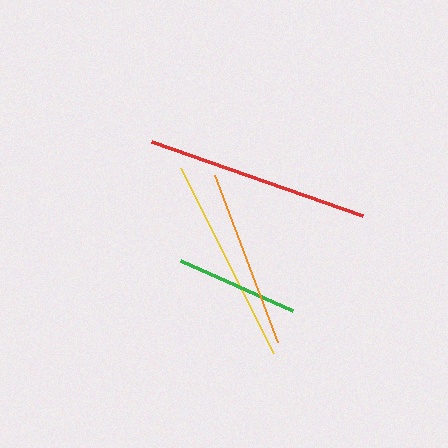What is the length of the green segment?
The green segment is approximately 122 pixels long.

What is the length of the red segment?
The red segment is approximately 224 pixels long.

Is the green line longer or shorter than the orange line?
The orange line is longer than the green line.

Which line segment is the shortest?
The green line is the shortest at approximately 122 pixels.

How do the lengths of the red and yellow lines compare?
The red and yellow lines are approximately the same length.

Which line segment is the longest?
The red line is the longest at approximately 224 pixels.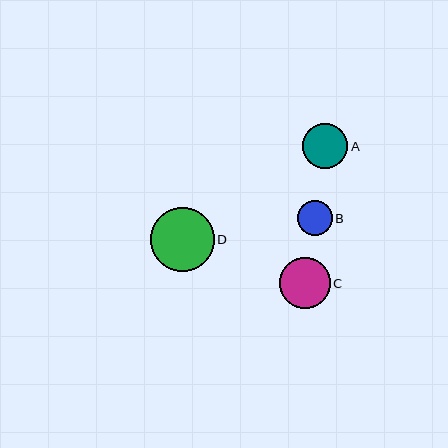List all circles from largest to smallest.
From largest to smallest: D, C, A, B.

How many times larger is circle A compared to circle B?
Circle A is approximately 1.3 times the size of circle B.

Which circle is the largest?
Circle D is the largest with a size of approximately 64 pixels.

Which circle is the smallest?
Circle B is the smallest with a size of approximately 35 pixels.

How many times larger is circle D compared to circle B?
Circle D is approximately 1.8 times the size of circle B.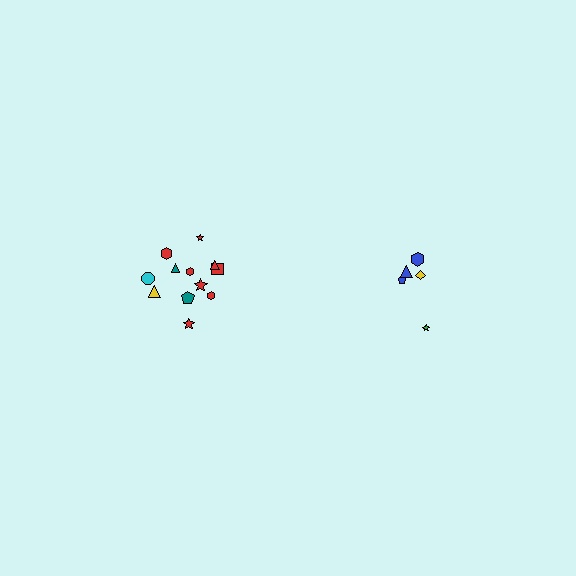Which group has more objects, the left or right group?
The left group.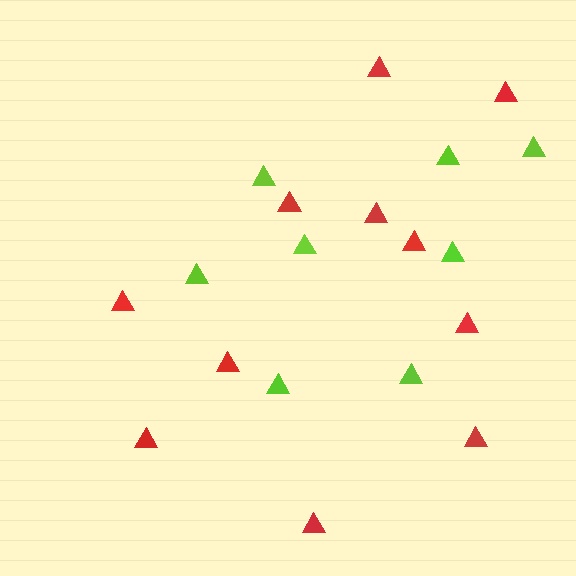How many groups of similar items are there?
There are 2 groups: one group of red triangles (11) and one group of lime triangles (8).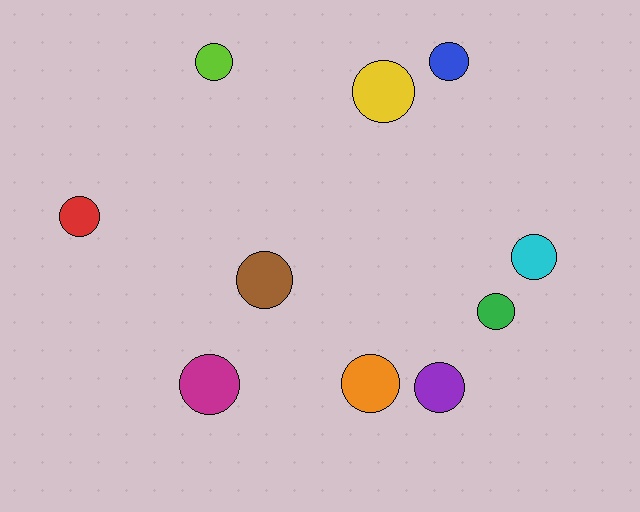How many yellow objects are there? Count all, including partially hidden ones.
There is 1 yellow object.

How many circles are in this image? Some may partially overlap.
There are 10 circles.